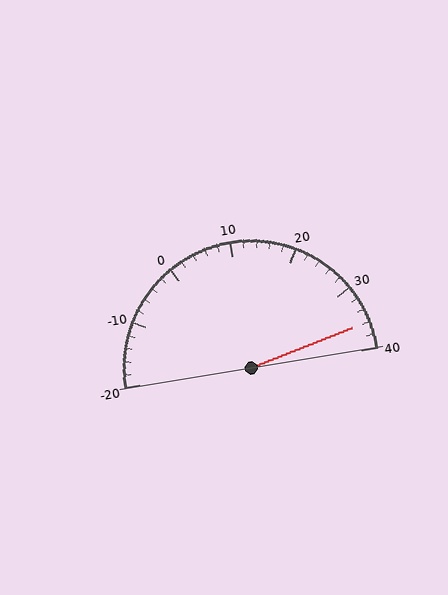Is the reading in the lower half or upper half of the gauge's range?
The reading is in the upper half of the range (-20 to 40).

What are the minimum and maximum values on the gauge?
The gauge ranges from -20 to 40.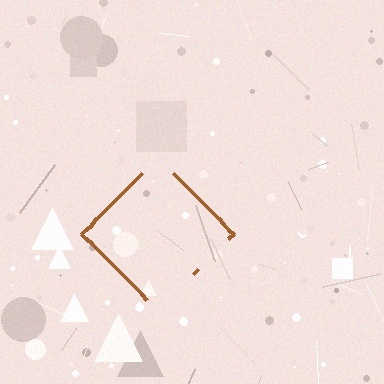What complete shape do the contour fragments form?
The contour fragments form a diamond.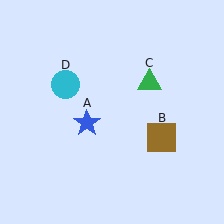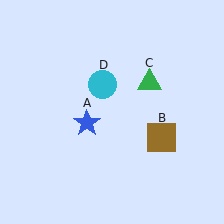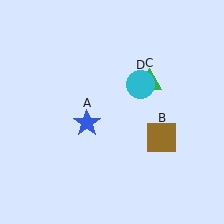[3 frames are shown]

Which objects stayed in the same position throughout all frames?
Blue star (object A) and brown square (object B) and green triangle (object C) remained stationary.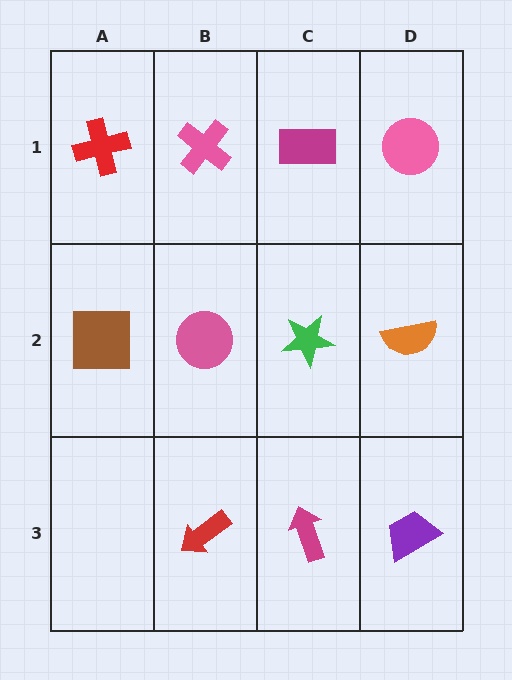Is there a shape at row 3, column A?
No, that cell is empty.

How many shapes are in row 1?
4 shapes.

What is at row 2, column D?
An orange semicircle.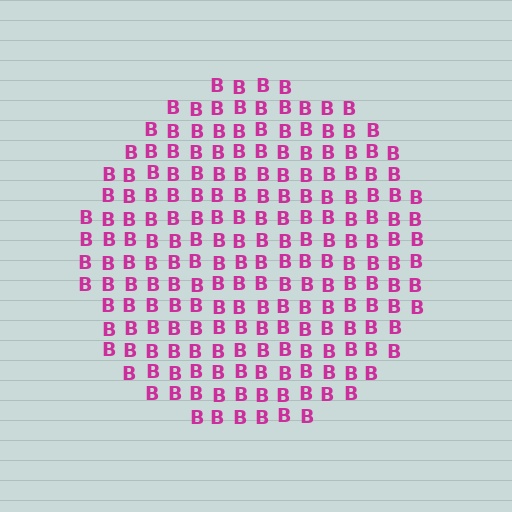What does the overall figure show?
The overall figure shows a circle.